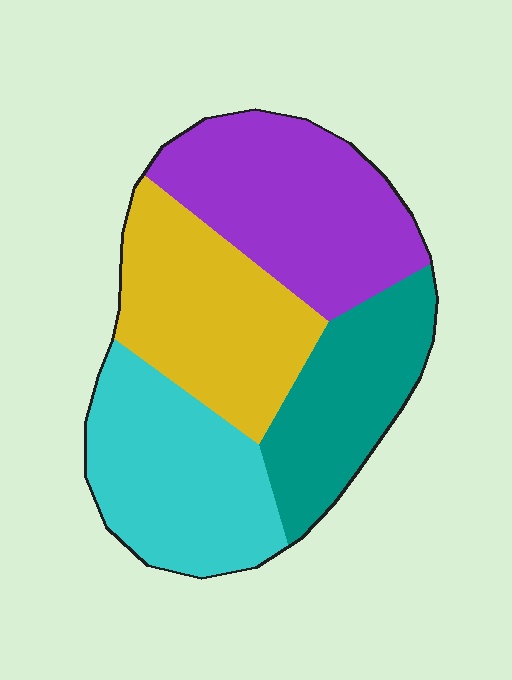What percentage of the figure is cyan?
Cyan covers about 25% of the figure.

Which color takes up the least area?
Teal, at roughly 20%.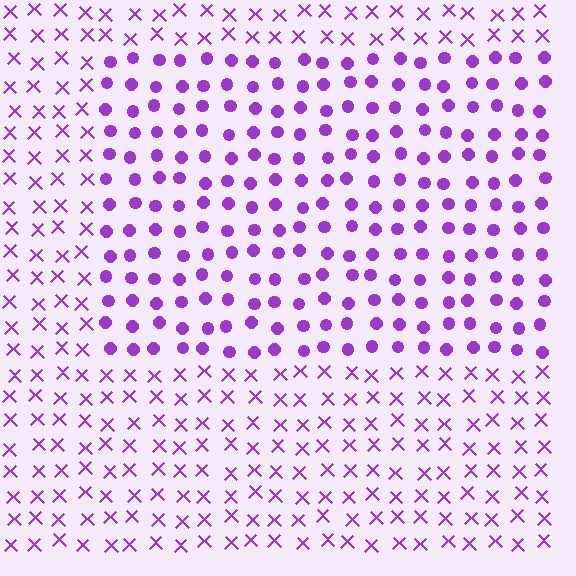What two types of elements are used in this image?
The image uses circles inside the rectangle region and X marks outside it.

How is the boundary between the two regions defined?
The boundary is defined by a change in element shape: circles inside vs. X marks outside. All elements share the same color and spacing.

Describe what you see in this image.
The image is filled with small purple elements arranged in a uniform grid. A rectangle-shaped region contains circles, while the surrounding area contains X marks. The boundary is defined purely by the change in element shape.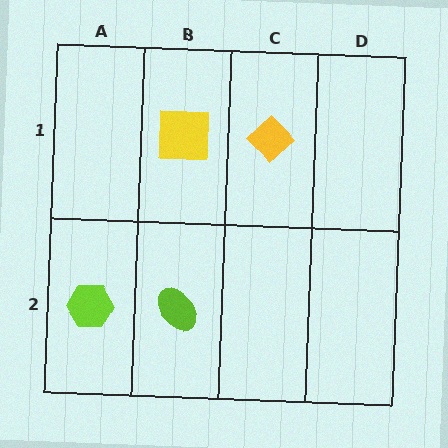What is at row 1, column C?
A yellow diamond.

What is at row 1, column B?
A yellow square.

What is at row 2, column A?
A lime hexagon.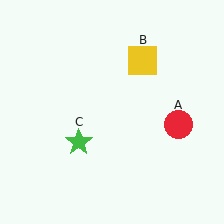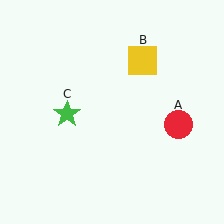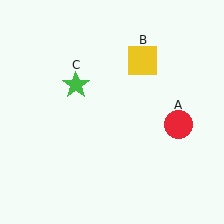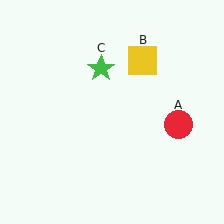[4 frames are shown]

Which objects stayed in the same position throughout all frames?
Red circle (object A) and yellow square (object B) remained stationary.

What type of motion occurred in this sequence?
The green star (object C) rotated clockwise around the center of the scene.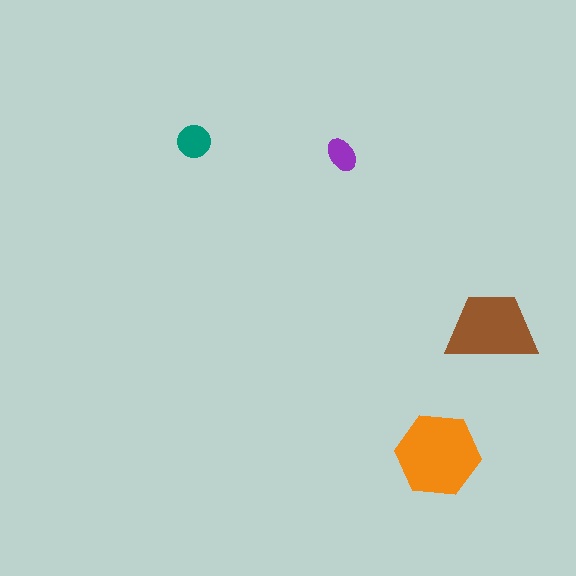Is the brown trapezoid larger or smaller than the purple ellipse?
Larger.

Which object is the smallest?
The purple ellipse.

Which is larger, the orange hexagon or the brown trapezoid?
The orange hexagon.